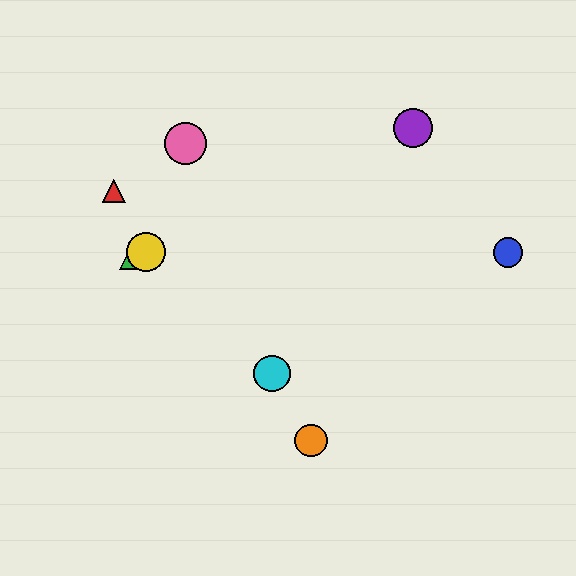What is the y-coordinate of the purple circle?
The purple circle is at y≈128.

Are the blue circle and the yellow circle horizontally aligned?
Yes, both are at y≈252.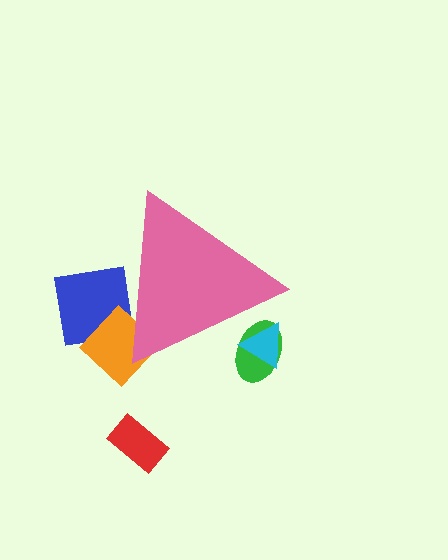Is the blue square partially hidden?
Yes, the blue square is partially hidden behind the pink triangle.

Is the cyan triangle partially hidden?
Yes, the cyan triangle is partially hidden behind the pink triangle.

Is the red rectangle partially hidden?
No, the red rectangle is fully visible.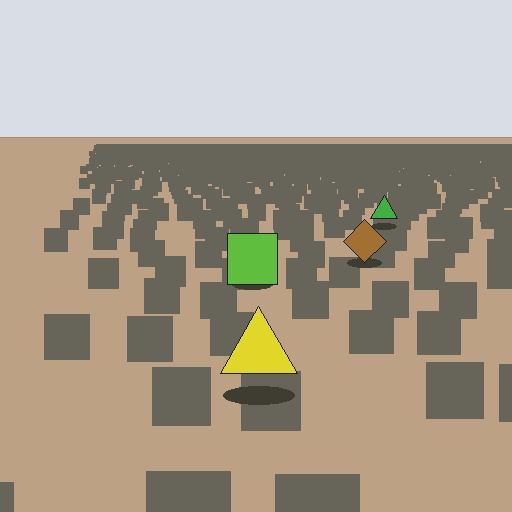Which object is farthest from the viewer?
The green triangle is farthest from the viewer. It appears smaller and the ground texture around it is denser.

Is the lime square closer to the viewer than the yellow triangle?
No. The yellow triangle is closer — you can tell from the texture gradient: the ground texture is coarser near it.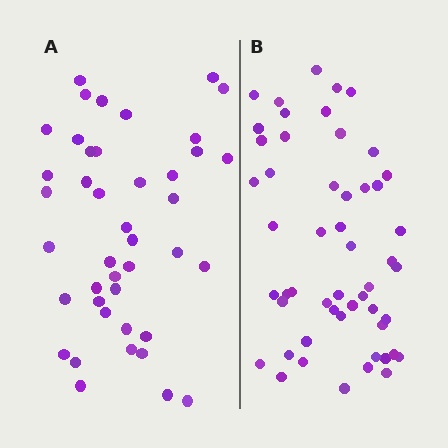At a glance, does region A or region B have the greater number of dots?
Region B (the right region) has more dots.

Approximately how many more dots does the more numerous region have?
Region B has roughly 10 or so more dots than region A.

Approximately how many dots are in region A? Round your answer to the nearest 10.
About 40 dots. (The exact count is 42, which rounds to 40.)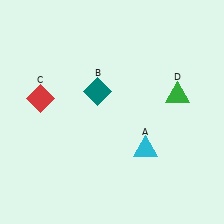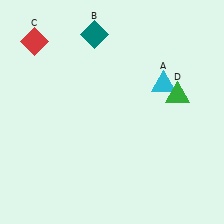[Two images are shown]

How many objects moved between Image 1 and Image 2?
3 objects moved between the two images.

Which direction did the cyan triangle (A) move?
The cyan triangle (A) moved up.